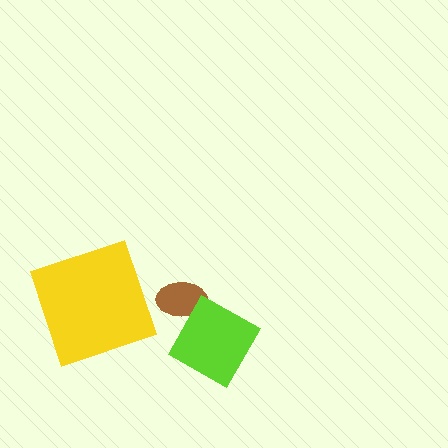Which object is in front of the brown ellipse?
The lime diamond is in front of the brown ellipse.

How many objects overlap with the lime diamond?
1 object overlaps with the lime diamond.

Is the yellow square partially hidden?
No, no other shape covers it.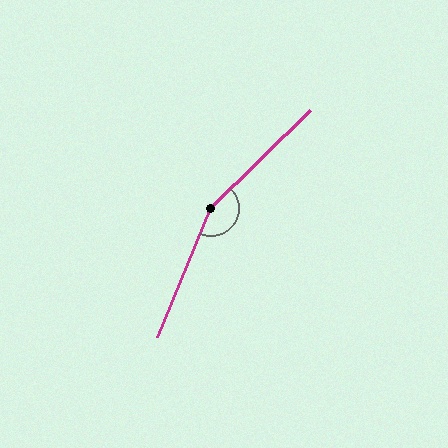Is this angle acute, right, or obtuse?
It is obtuse.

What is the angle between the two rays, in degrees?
Approximately 157 degrees.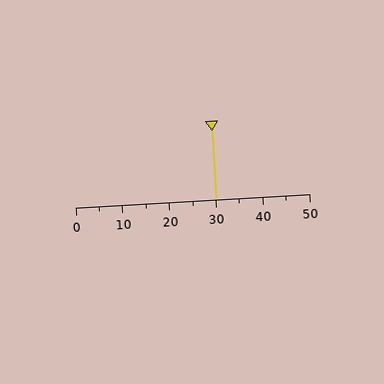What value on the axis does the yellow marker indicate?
The marker indicates approximately 30.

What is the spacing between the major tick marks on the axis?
The major ticks are spaced 10 apart.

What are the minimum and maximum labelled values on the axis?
The axis runs from 0 to 50.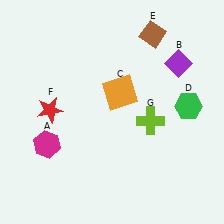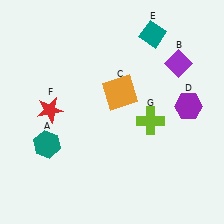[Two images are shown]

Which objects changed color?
A changed from magenta to teal. D changed from green to purple. E changed from brown to teal.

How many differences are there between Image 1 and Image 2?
There are 3 differences between the two images.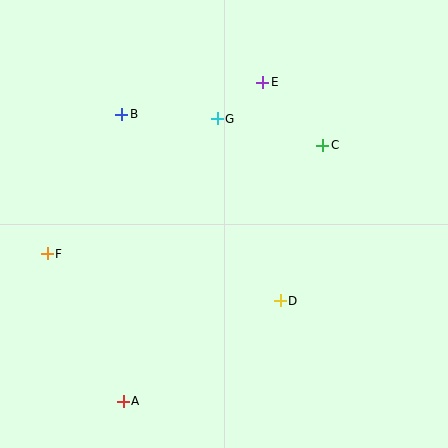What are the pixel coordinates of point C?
Point C is at (323, 145).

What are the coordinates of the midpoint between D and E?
The midpoint between D and E is at (271, 192).